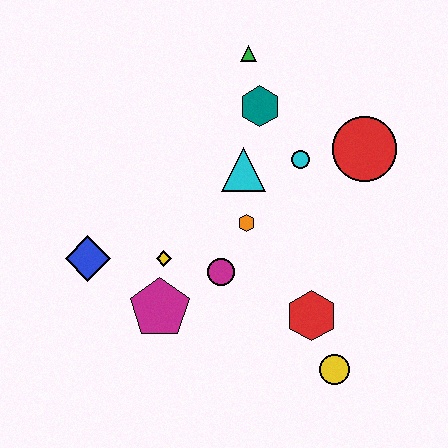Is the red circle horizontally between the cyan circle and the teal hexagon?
No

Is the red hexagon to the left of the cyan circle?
No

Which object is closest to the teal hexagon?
The green triangle is closest to the teal hexagon.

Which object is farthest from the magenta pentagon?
The green triangle is farthest from the magenta pentagon.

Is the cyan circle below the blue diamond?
No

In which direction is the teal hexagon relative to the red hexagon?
The teal hexagon is above the red hexagon.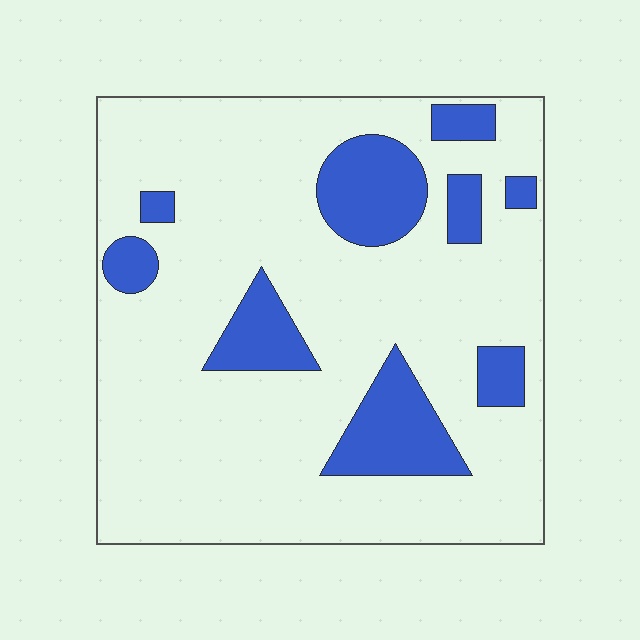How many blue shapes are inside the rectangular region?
9.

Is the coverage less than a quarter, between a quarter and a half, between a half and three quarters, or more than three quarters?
Less than a quarter.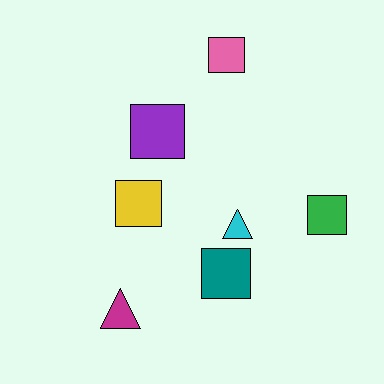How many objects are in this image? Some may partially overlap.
There are 7 objects.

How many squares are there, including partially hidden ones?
There are 5 squares.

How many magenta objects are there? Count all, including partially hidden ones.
There is 1 magenta object.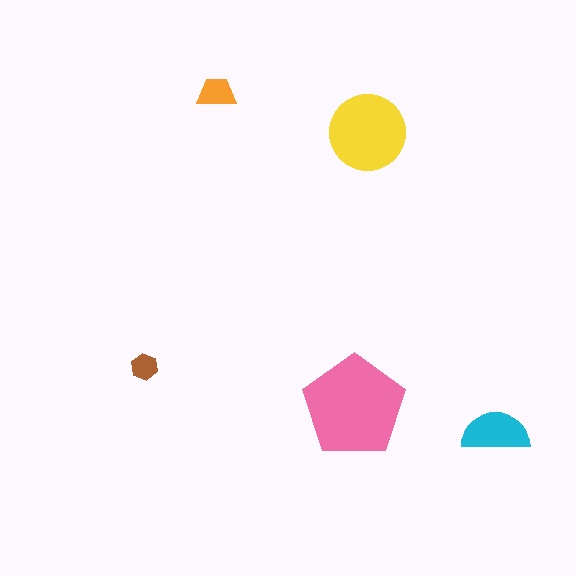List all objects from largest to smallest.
The pink pentagon, the yellow circle, the cyan semicircle, the orange trapezoid, the brown hexagon.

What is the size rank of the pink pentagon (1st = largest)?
1st.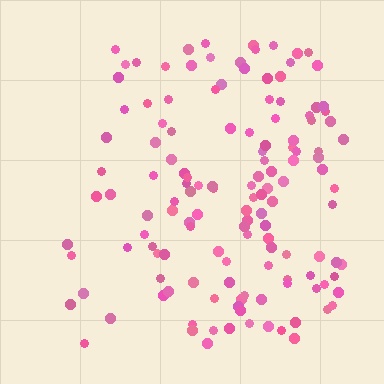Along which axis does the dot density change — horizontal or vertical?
Horizontal.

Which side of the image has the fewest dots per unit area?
The left.